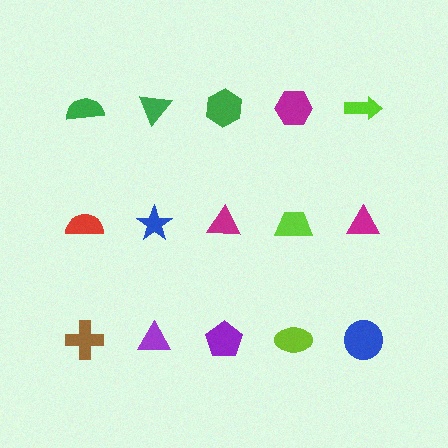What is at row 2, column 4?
A lime trapezoid.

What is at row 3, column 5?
A blue circle.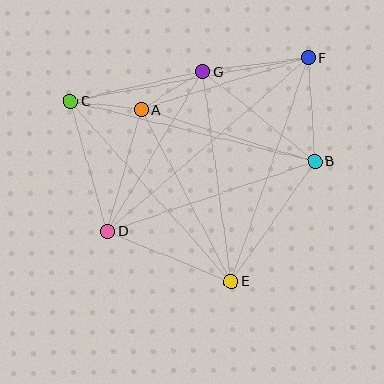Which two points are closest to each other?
Points A and C are closest to each other.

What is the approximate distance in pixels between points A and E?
The distance between A and E is approximately 194 pixels.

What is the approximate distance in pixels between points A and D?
The distance between A and D is approximately 126 pixels.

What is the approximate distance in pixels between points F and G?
The distance between F and G is approximately 106 pixels.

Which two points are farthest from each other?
Points D and F are farthest from each other.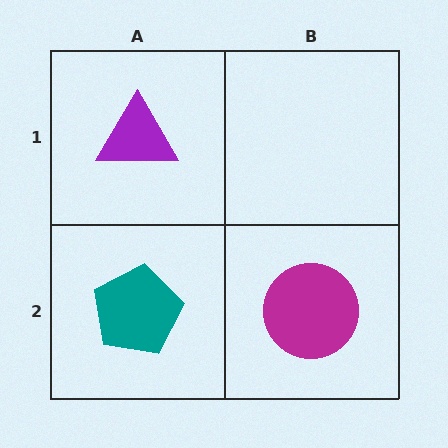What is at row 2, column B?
A magenta circle.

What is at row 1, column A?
A purple triangle.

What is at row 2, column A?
A teal pentagon.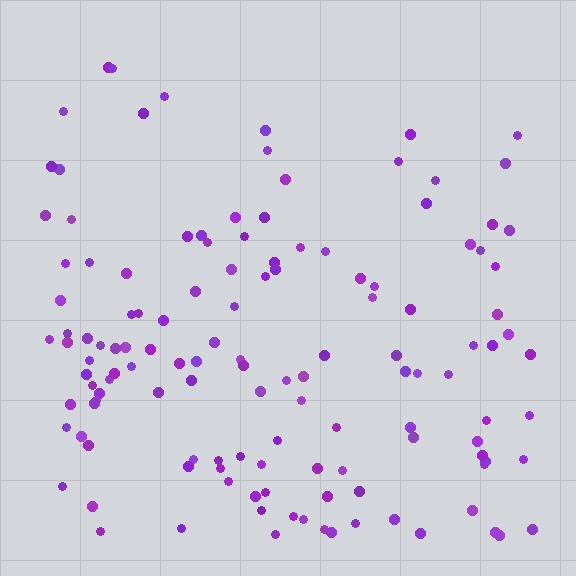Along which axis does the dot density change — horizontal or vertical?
Vertical.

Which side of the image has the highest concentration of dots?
The bottom.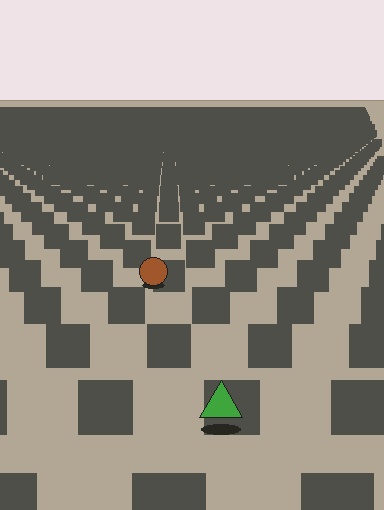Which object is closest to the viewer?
The green triangle is closest. The texture marks near it are larger and more spread out.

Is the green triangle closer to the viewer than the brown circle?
Yes. The green triangle is closer — you can tell from the texture gradient: the ground texture is coarser near it.